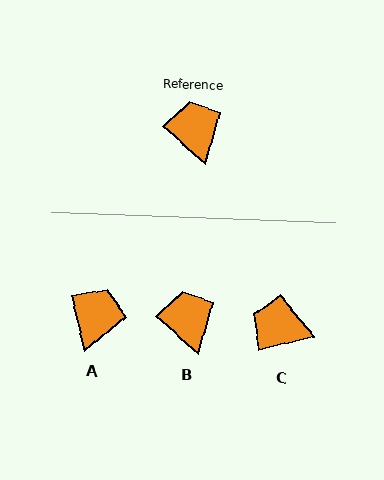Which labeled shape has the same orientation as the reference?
B.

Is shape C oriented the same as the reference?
No, it is off by about 55 degrees.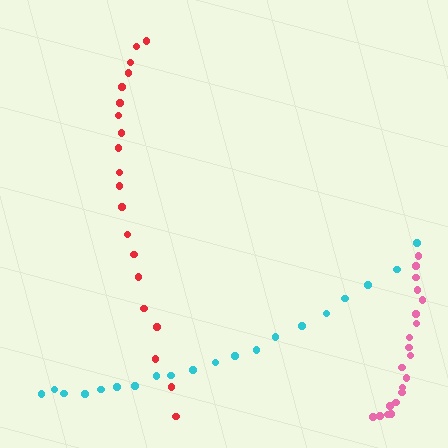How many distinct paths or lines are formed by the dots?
There are 3 distinct paths.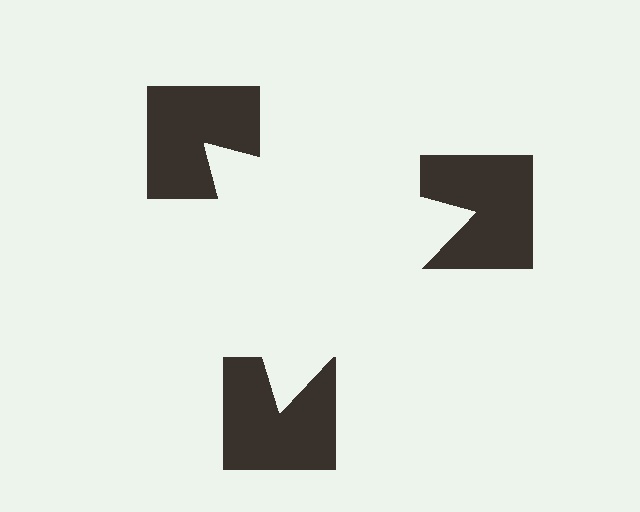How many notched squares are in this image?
There are 3 — one at each vertex of the illusory triangle.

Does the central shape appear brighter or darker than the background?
It typically appears slightly brighter than the background, even though no actual brightness change is drawn.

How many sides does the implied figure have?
3 sides.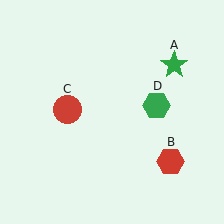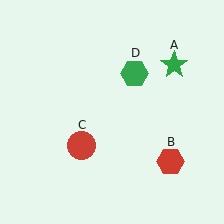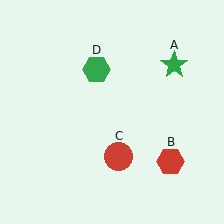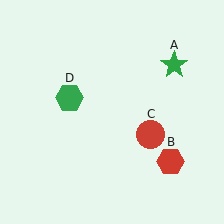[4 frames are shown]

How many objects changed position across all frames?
2 objects changed position: red circle (object C), green hexagon (object D).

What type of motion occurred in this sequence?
The red circle (object C), green hexagon (object D) rotated counterclockwise around the center of the scene.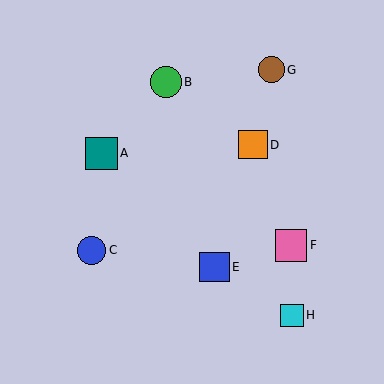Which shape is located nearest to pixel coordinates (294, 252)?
The pink square (labeled F) at (291, 245) is nearest to that location.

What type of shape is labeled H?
Shape H is a cyan square.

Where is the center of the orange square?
The center of the orange square is at (253, 145).